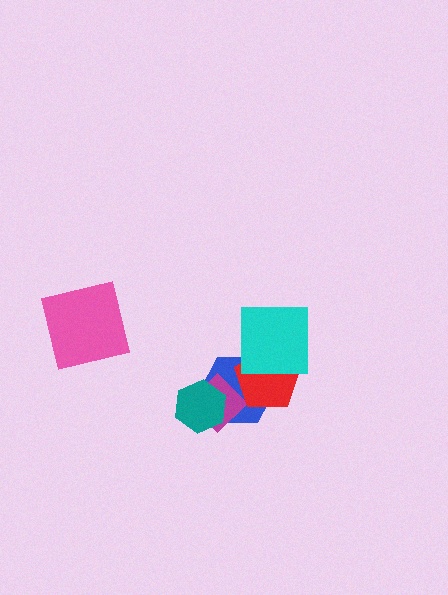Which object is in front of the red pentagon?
The cyan square is in front of the red pentagon.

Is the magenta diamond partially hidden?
Yes, it is partially covered by another shape.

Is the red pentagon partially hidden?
Yes, it is partially covered by another shape.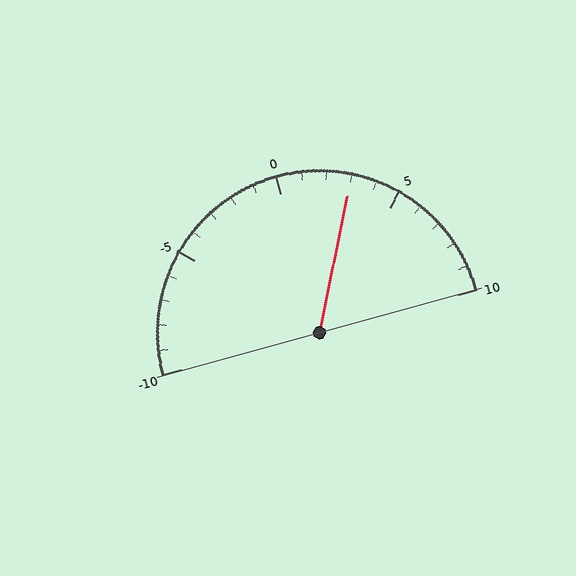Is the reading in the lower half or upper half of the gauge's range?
The reading is in the upper half of the range (-10 to 10).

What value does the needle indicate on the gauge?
The needle indicates approximately 3.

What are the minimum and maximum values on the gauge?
The gauge ranges from -10 to 10.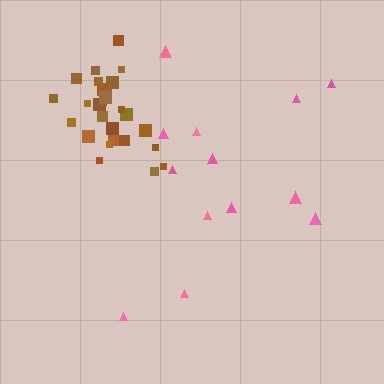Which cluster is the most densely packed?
Brown.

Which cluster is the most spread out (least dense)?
Pink.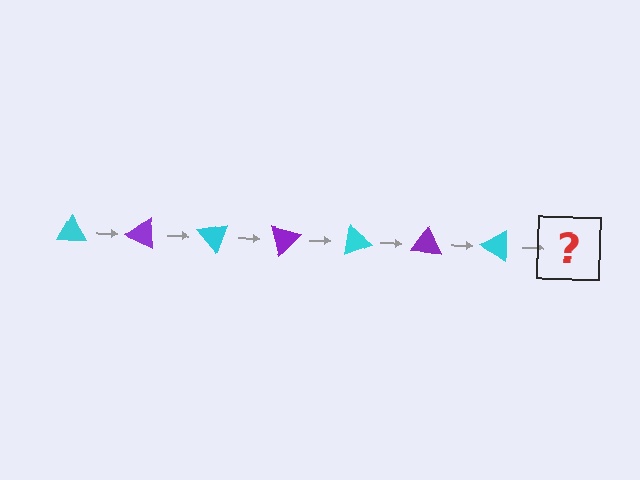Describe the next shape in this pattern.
It should be a purple triangle, rotated 175 degrees from the start.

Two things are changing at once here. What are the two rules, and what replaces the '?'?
The two rules are that it rotates 25 degrees each step and the color cycles through cyan and purple. The '?' should be a purple triangle, rotated 175 degrees from the start.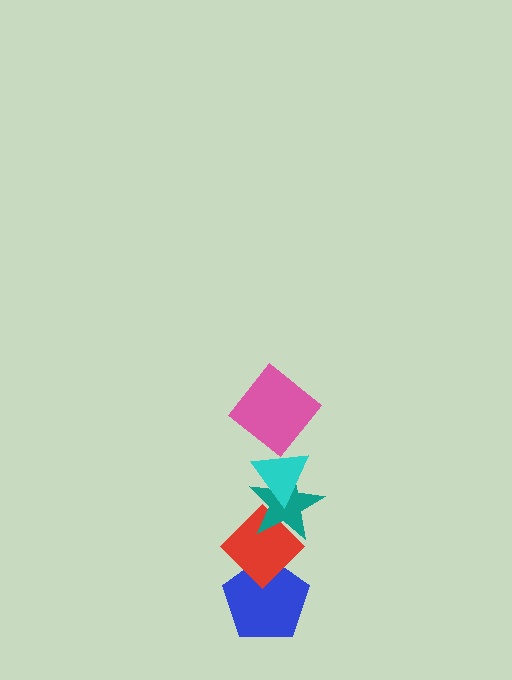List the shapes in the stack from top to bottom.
From top to bottom: the pink diamond, the cyan triangle, the teal star, the red diamond, the blue pentagon.